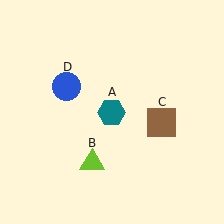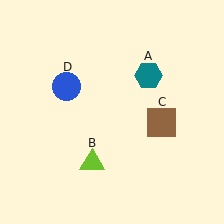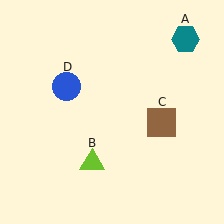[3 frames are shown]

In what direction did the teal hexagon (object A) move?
The teal hexagon (object A) moved up and to the right.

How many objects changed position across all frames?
1 object changed position: teal hexagon (object A).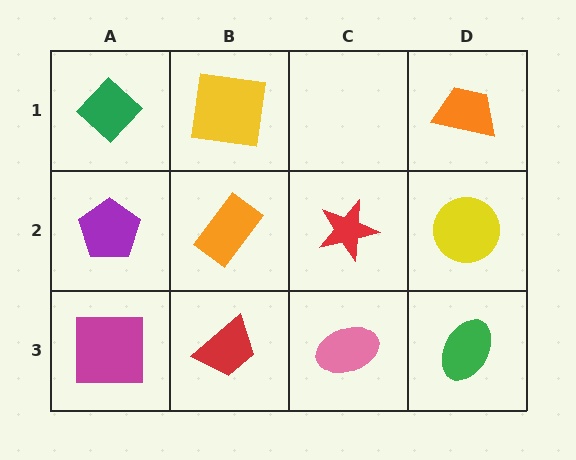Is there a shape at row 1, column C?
No, that cell is empty.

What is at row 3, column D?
A green ellipse.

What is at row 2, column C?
A red star.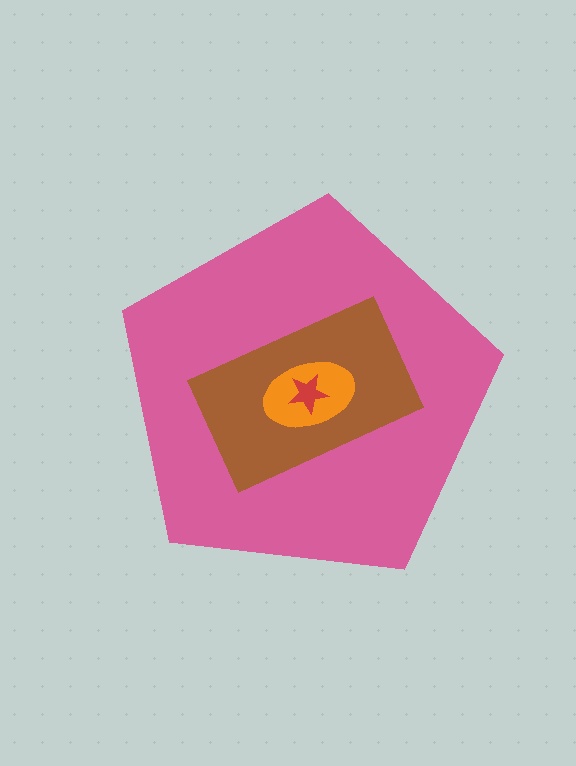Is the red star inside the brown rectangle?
Yes.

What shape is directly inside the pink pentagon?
The brown rectangle.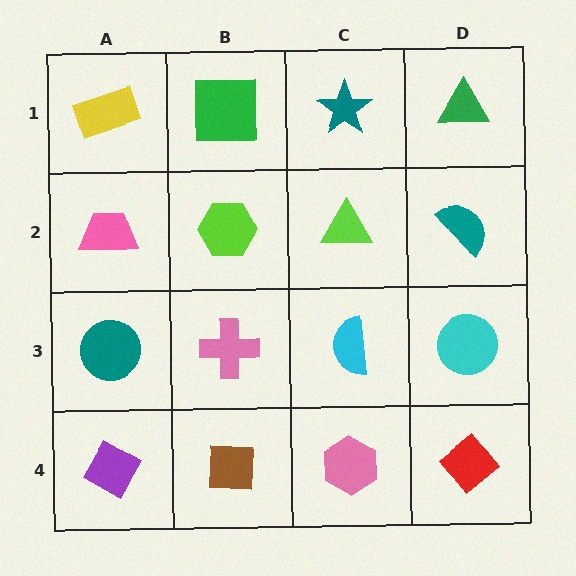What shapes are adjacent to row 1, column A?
A pink trapezoid (row 2, column A), a green square (row 1, column B).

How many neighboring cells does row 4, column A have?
2.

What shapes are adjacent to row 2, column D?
A green triangle (row 1, column D), a cyan circle (row 3, column D), a lime triangle (row 2, column C).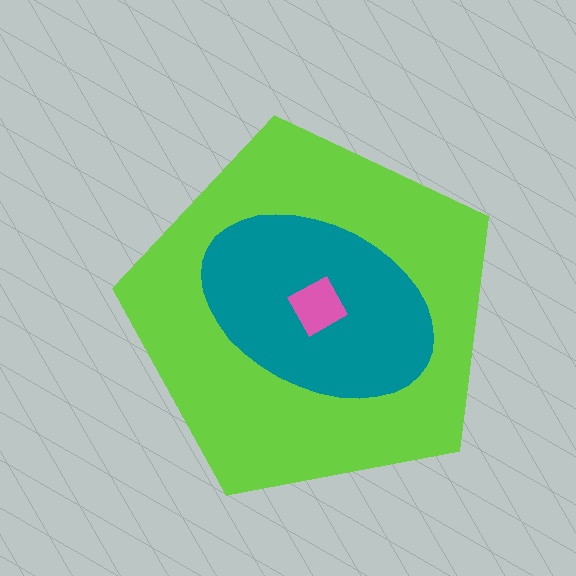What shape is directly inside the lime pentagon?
The teal ellipse.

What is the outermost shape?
The lime pentagon.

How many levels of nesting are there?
3.